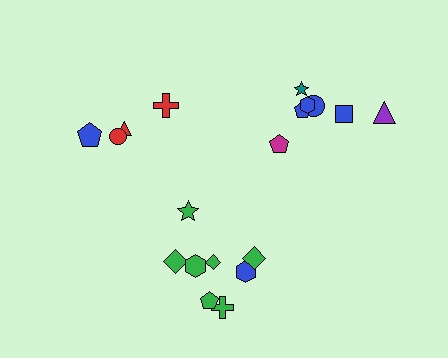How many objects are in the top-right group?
There are 7 objects.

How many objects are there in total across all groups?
There are 19 objects.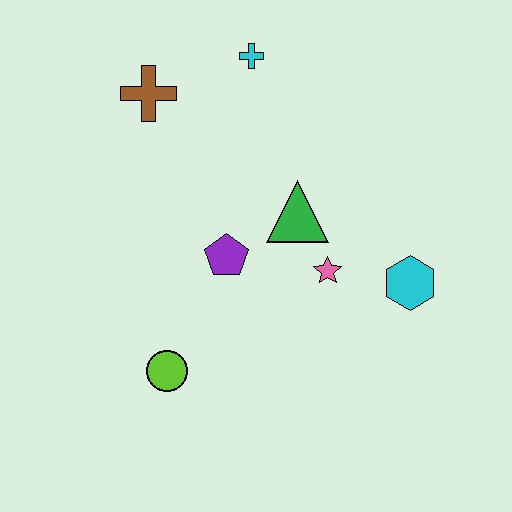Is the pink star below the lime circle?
No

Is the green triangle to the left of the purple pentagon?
No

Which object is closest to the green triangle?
The pink star is closest to the green triangle.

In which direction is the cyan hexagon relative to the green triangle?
The cyan hexagon is to the right of the green triangle.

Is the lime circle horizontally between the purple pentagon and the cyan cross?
No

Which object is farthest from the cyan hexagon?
The brown cross is farthest from the cyan hexagon.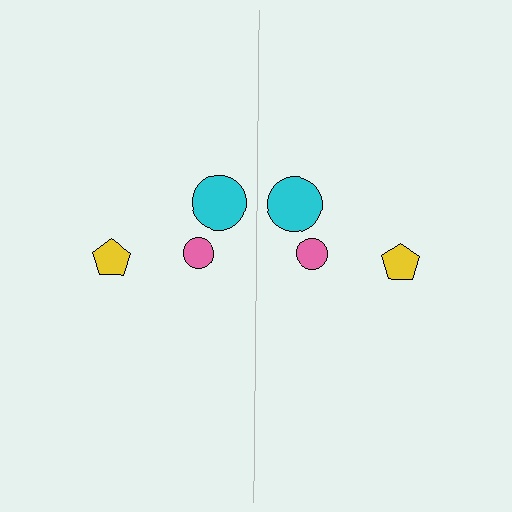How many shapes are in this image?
There are 6 shapes in this image.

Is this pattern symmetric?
Yes, this pattern has bilateral (reflection) symmetry.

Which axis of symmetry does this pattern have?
The pattern has a vertical axis of symmetry running through the center of the image.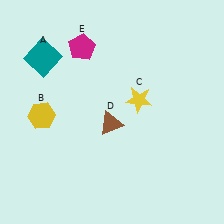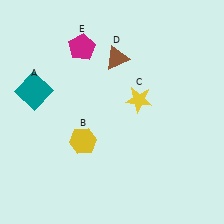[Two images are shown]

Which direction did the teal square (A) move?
The teal square (A) moved down.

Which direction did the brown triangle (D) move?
The brown triangle (D) moved up.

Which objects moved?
The objects that moved are: the teal square (A), the yellow hexagon (B), the brown triangle (D).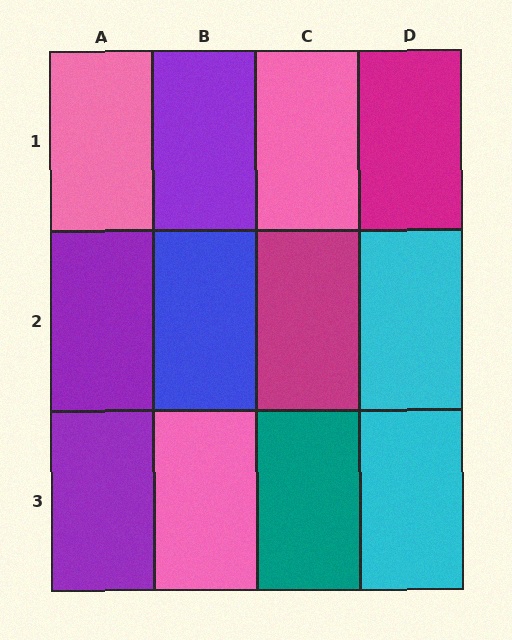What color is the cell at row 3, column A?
Purple.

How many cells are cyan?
2 cells are cyan.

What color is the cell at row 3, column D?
Cyan.